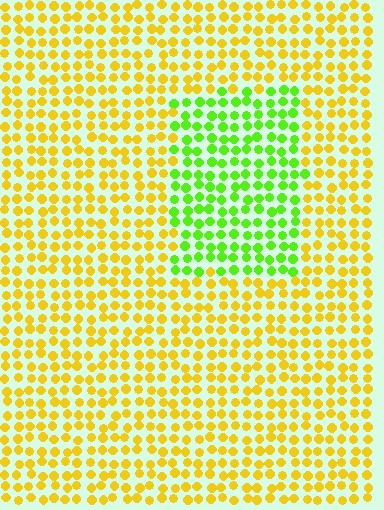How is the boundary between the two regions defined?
The boundary is defined purely by a slight shift in hue (about 54 degrees). Spacing, size, and orientation are identical on both sides.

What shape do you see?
I see a rectangle.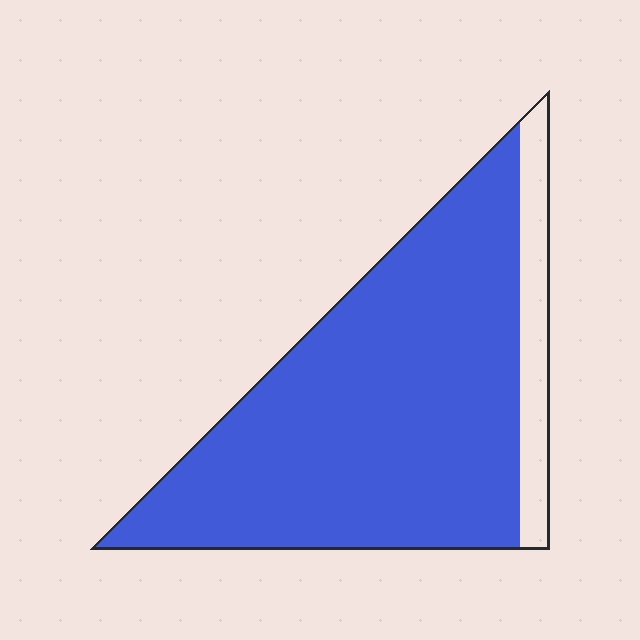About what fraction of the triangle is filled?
About seven eighths (7/8).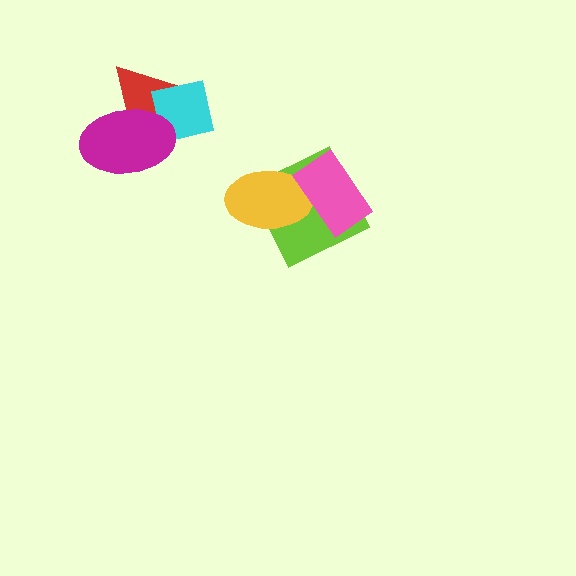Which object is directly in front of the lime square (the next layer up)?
The yellow ellipse is directly in front of the lime square.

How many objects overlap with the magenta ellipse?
2 objects overlap with the magenta ellipse.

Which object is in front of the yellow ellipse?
The pink rectangle is in front of the yellow ellipse.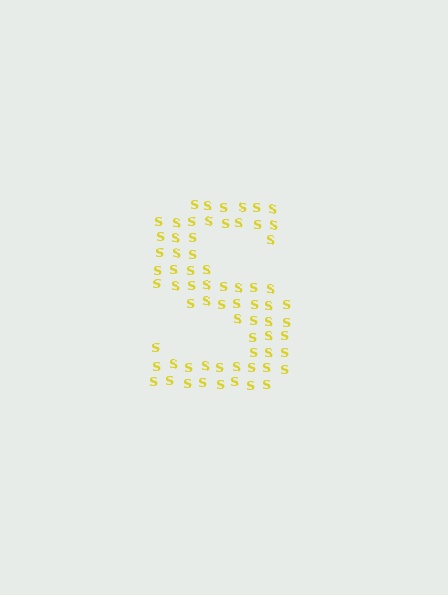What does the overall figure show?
The overall figure shows the letter S.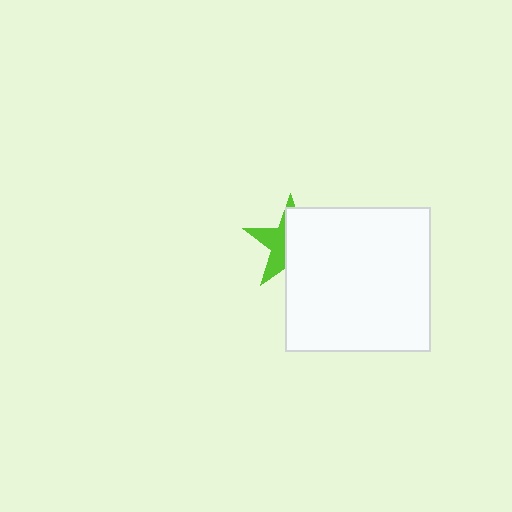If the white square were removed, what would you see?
You would see the complete lime star.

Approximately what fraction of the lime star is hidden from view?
Roughly 58% of the lime star is hidden behind the white square.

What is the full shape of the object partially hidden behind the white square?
The partially hidden object is a lime star.